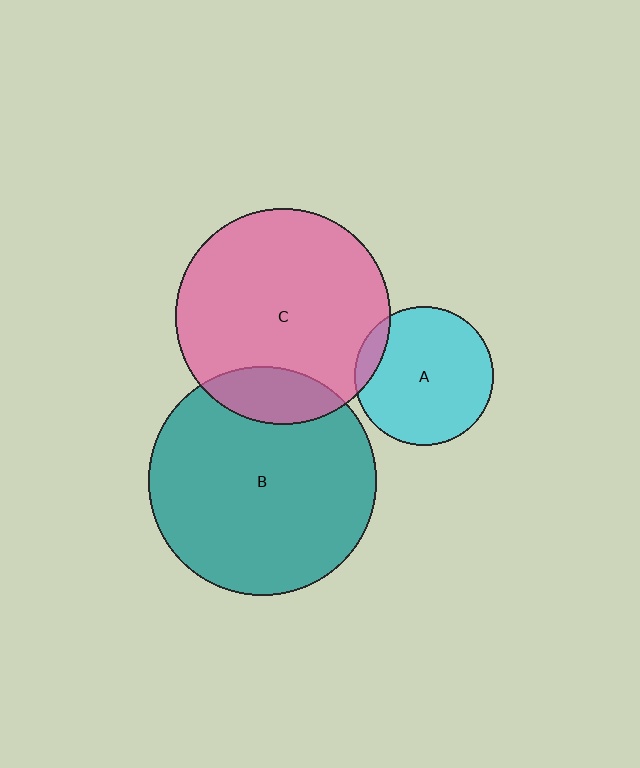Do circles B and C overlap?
Yes.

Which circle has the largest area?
Circle B (teal).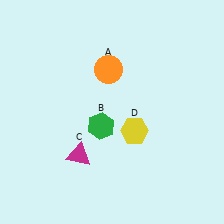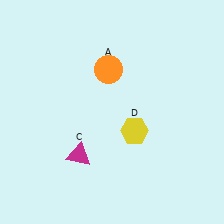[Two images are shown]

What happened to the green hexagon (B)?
The green hexagon (B) was removed in Image 2. It was in the bottom-left area of Image 1.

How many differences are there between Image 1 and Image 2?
There is 1 difference between the two images.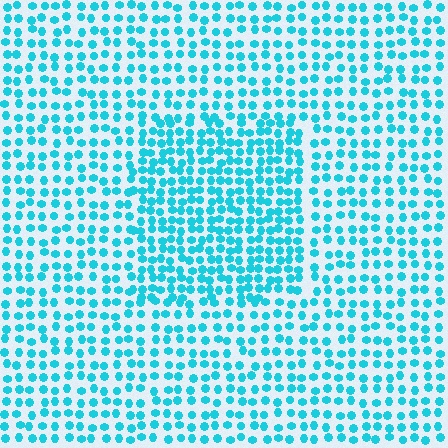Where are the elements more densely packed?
The elements are more densely packed inside the rectangle boundary.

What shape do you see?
I see a rectangle.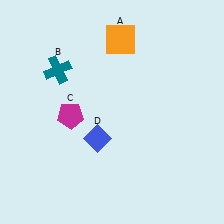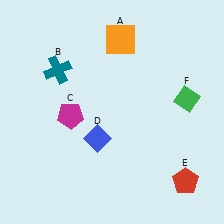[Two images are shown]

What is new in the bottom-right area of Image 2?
A red pentagon (E) was added in the bottom-right area of Image 2.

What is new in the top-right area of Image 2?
A green diamond (F) was added in the top-right area of Image 2.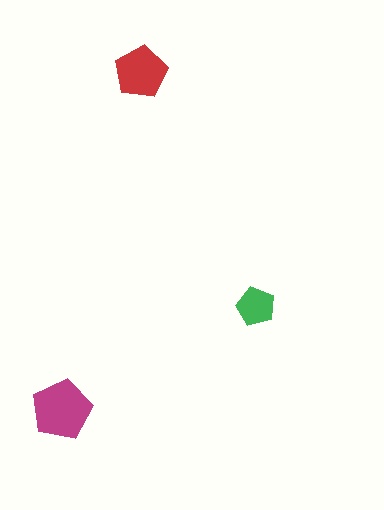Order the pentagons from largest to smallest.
the magenta one, the red one, the green one.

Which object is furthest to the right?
The green pentagon is rightmost.